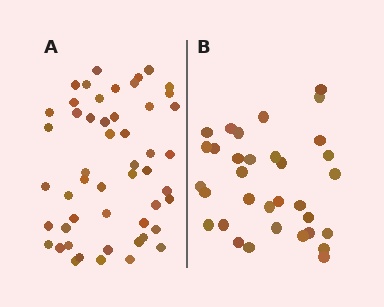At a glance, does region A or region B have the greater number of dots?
Region A (the left region) has more dots.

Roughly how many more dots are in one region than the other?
Region A has approximately 20 more dots than region B.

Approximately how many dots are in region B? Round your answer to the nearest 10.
About 30 dots. (The exact count is 33, which rounds to 30.)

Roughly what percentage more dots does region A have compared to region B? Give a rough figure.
About 55% more.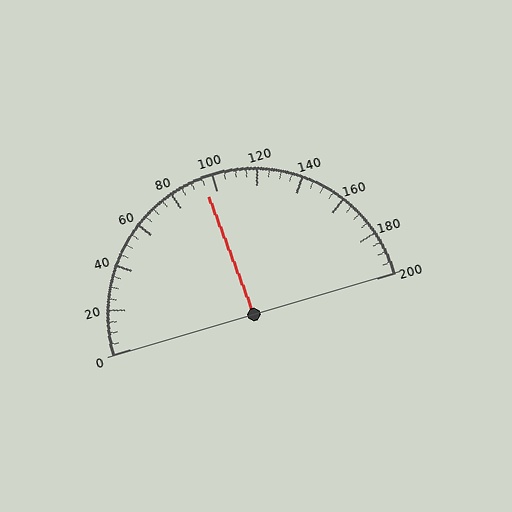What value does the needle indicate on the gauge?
The needle indicates approximately 95.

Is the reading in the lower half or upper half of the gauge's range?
The reading is in the lower half of the range (0 to 200).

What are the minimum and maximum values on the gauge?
The gauge ranges from 0 to 200.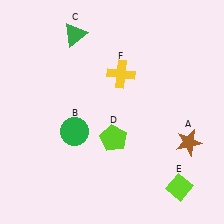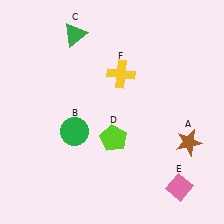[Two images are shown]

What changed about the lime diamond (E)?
In Image 1, E is lime. In Image 2, it changed to pink.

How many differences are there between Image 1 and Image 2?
There is 1 difference between the two images.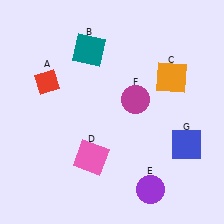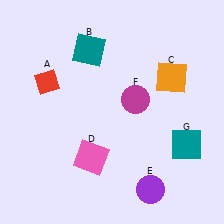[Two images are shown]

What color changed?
The square (G) changed from blue in Image 1 to teal in Image 2.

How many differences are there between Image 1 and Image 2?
There is 1 difference between the two images.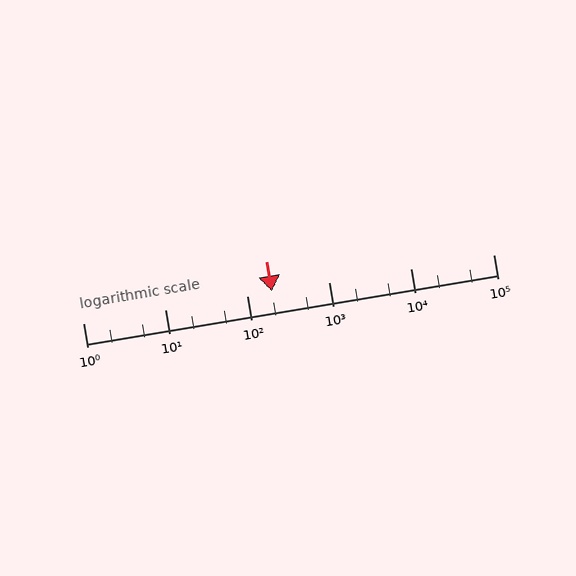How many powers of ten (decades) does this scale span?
The scale spans 5 decades, from 1 to 100000.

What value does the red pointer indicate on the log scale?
The pointer indicates approximately 200.